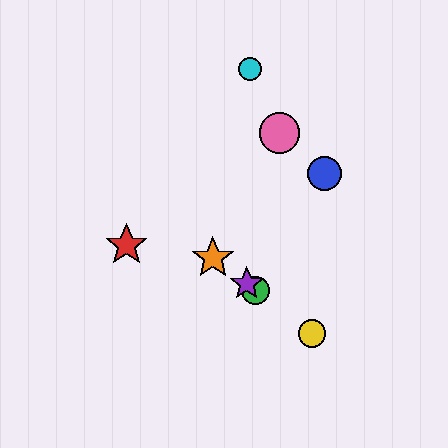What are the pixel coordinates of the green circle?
The green circle is at (255, 290).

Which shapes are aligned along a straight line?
The green circle, the yellow circle, the purple star, the orange star are aligned along a straight line.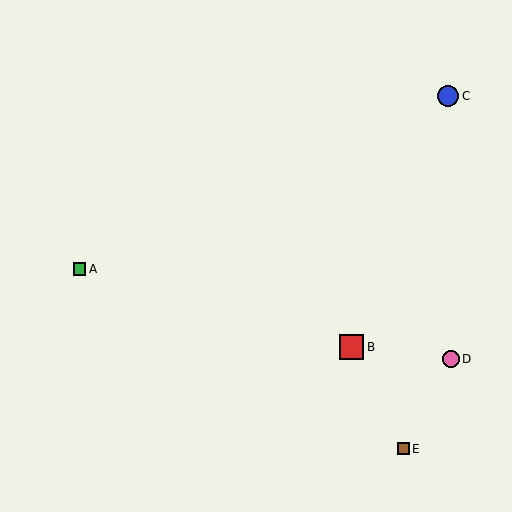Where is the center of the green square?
The center of the green square is at (80, 269).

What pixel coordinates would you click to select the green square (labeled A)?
Click at (80, 269) to select the green square A.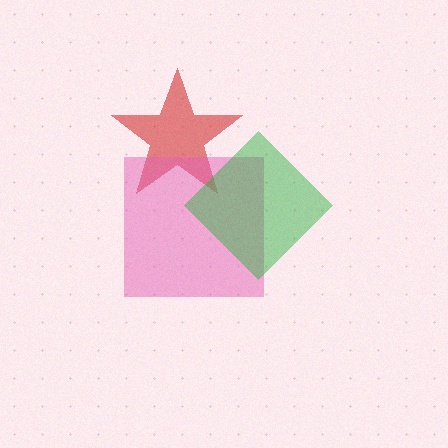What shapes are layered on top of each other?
The layered shapes are: a red star, a pink square, a green diamond.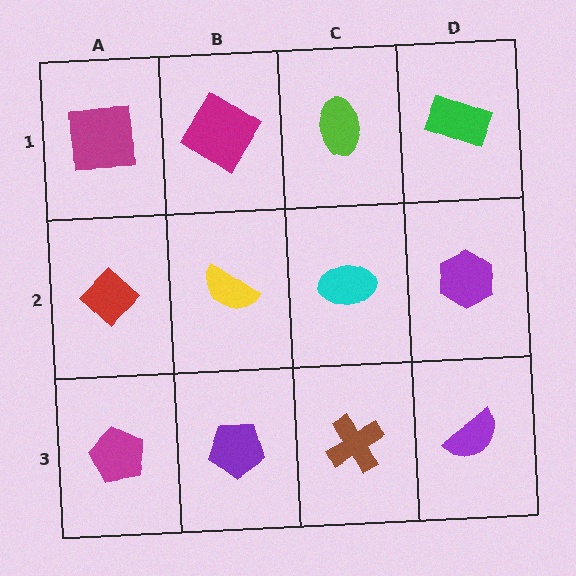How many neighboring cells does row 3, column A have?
2.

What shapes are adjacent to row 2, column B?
A magenta diamond (row 1, column B), a purple pentagon (row 3, column B), a red diamond (row 2, column A), a cyan ellipse (row 2, column C).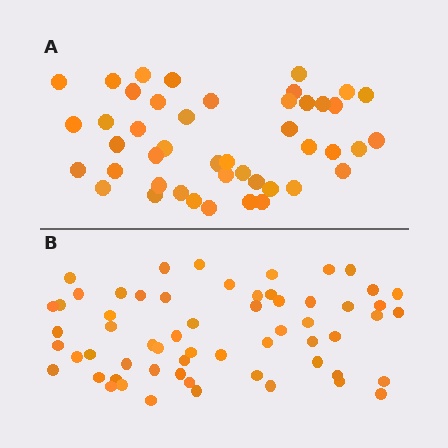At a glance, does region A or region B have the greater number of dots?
Region B (the bottom region) has more dots.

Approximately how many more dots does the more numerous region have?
Region B has approximately 15 more dots than region A.